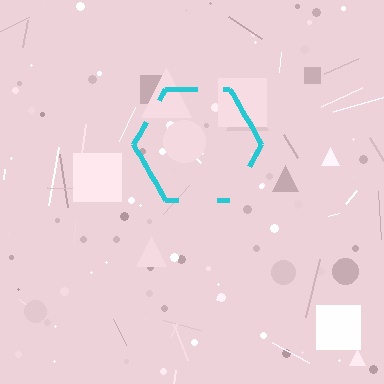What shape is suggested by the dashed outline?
The dashed outline suggests a hexagon.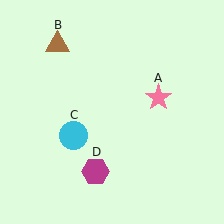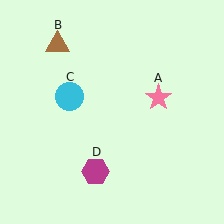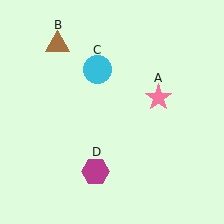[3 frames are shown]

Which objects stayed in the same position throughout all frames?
Pink star (object A) and brown triangle (object B) and magenta hexagon (object D) remained stationary.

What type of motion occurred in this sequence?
The cyan circle (object C) rotated clockwise around the center of the scene.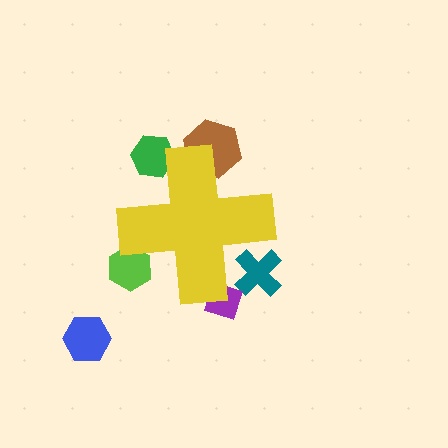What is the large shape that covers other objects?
A yellow cross.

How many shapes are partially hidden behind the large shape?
5 shapes are partially hidden.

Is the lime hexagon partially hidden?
Yes, the lime hexagon is partially hidden behind the yellow cross.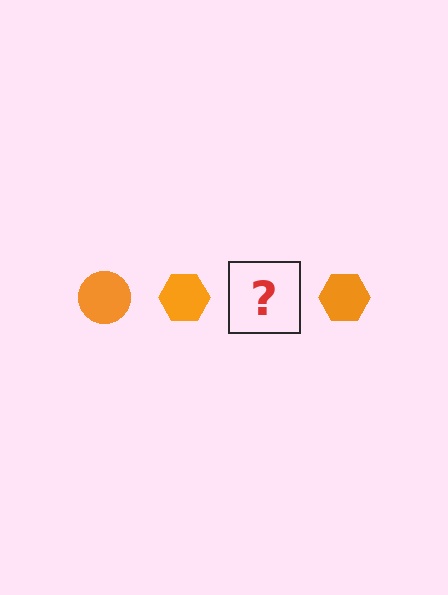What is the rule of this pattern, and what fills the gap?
The rule is that the pattern cycles through circle, hexagon shapes in orange. The gap should be filled with an orange circle.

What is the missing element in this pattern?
The missing element is an orange circle.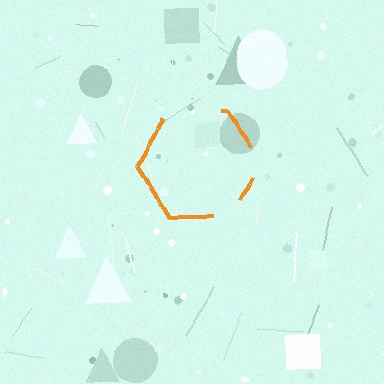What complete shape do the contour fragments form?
The contour fragments form a hexagon.